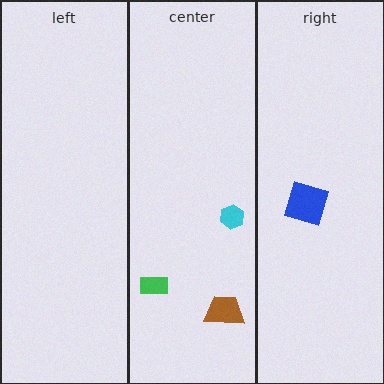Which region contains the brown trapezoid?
The center region.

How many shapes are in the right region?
1.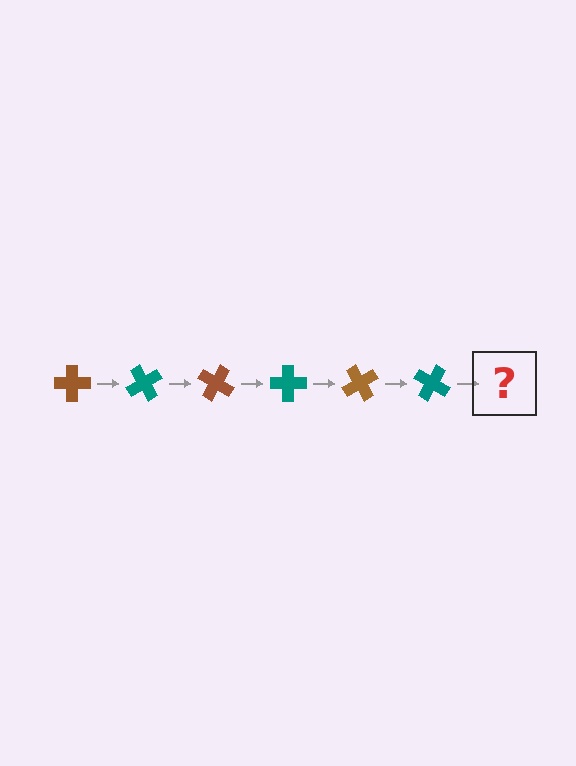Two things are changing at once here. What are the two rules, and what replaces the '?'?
The two rules are that it rotates 60 degrees each step and the color cycles through brown and teal. The '?' should be a brown cross, rotated 360 degrees from the start.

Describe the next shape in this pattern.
It should be a brown cross, rotated 360 degrees from the start.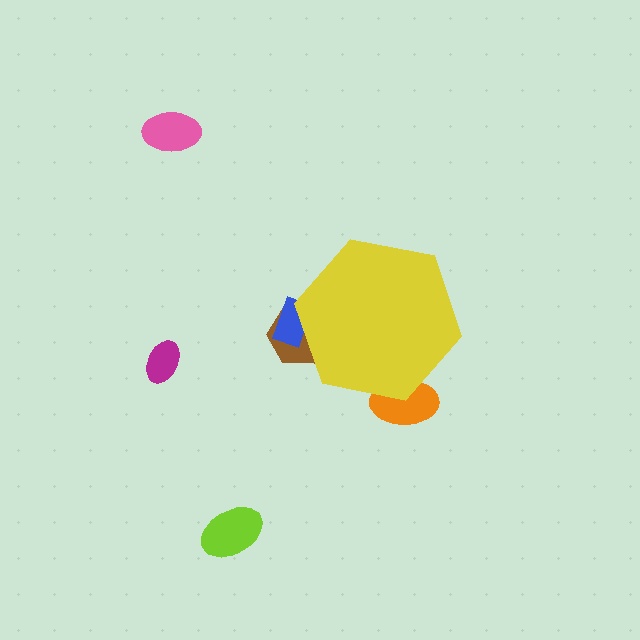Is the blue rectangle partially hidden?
Yes, the blue rectangle is partially hidden behind the yellow hexagon.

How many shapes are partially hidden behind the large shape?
3 shapes are partially hidden.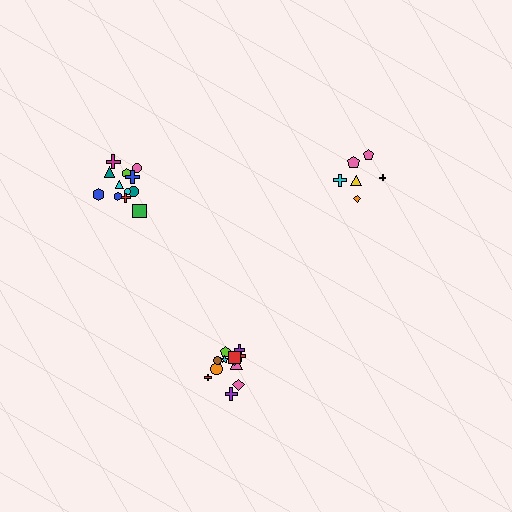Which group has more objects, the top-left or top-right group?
The top-left group.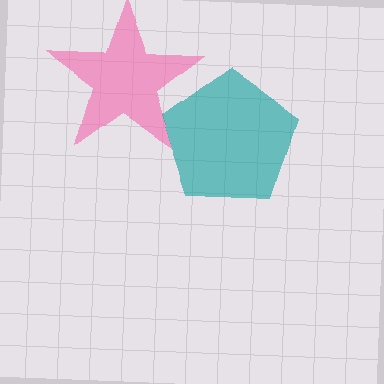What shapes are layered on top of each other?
The layered shapes are: a pink star, a teal pentagon.